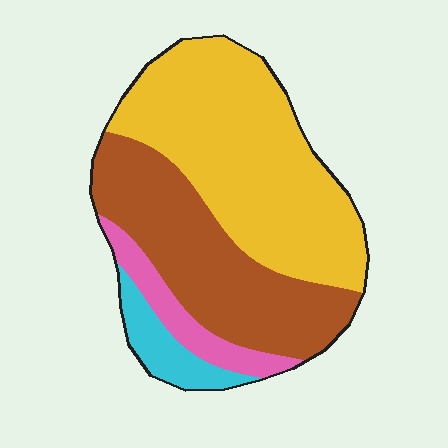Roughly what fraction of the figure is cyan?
Cyan takes up about one tenth (1/10) of the figure.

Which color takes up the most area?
Yellow, at roughly 50%.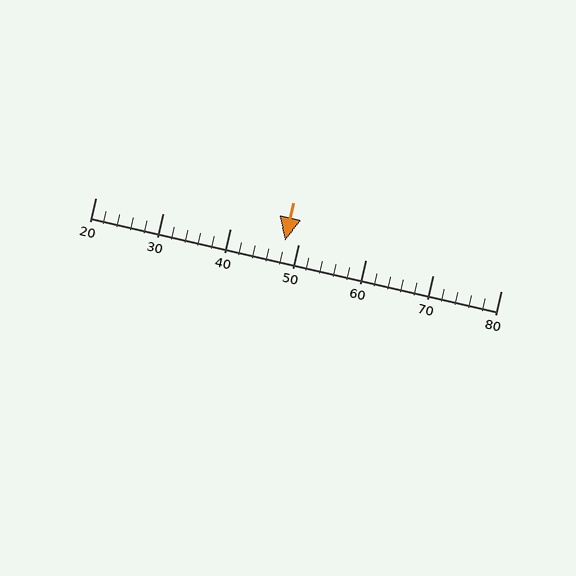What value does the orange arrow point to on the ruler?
The orange arrow points to approximately 48.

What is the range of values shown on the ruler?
The ruler shows values from 20 to 80.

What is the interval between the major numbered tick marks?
The major tick marks are spaced 10 units apart.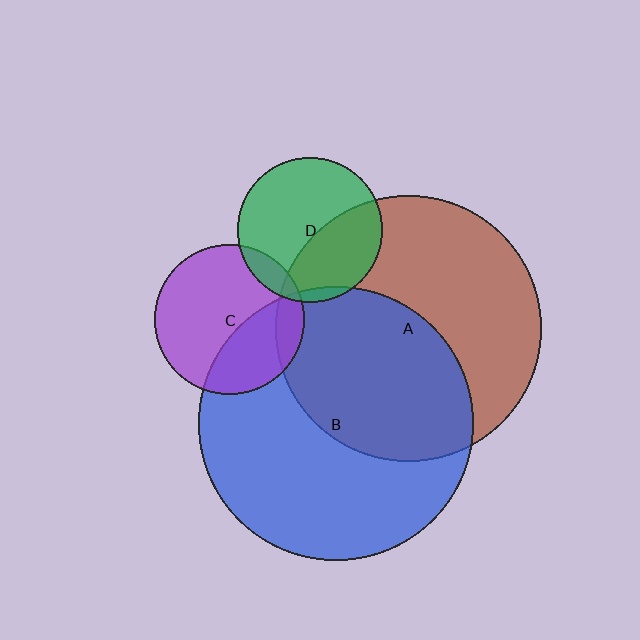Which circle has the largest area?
Circle B (blue).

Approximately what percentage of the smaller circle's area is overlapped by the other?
Approximately 10%.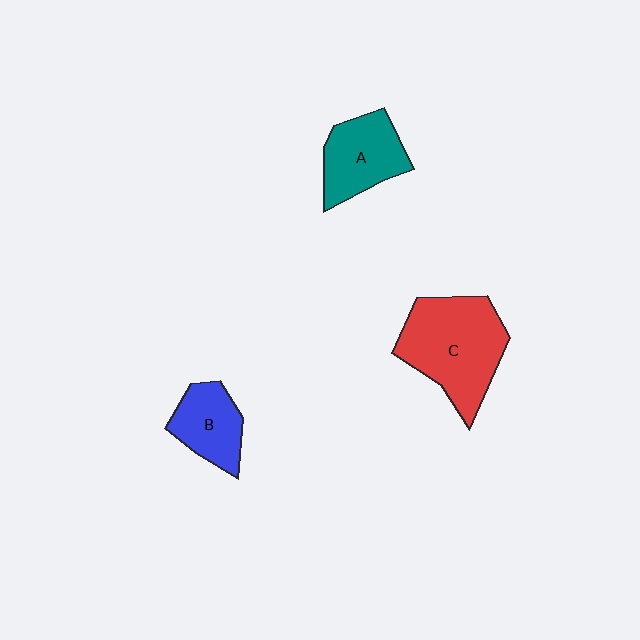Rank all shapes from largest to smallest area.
From largest to smallest: C (red), A (teal), B (blue).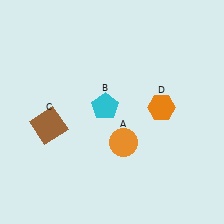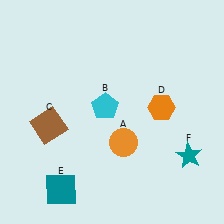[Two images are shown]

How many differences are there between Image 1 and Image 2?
There are 2 differences between the two images.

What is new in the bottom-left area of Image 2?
A teal square (E) was added in the bottom-left area of Image 2.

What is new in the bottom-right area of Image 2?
A teal star (F) was added in the bottom-right area of Image 2.